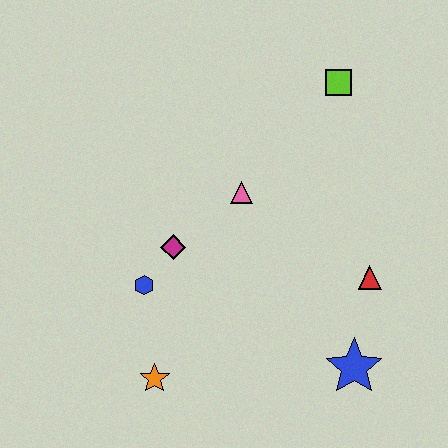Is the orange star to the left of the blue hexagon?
No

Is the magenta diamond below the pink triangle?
Yes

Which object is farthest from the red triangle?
The orange star is farthest from the red triangle.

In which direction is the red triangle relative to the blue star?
The red triangle is above the blue star.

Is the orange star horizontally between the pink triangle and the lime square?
No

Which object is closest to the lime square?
The pink triangle is closest to the lime square.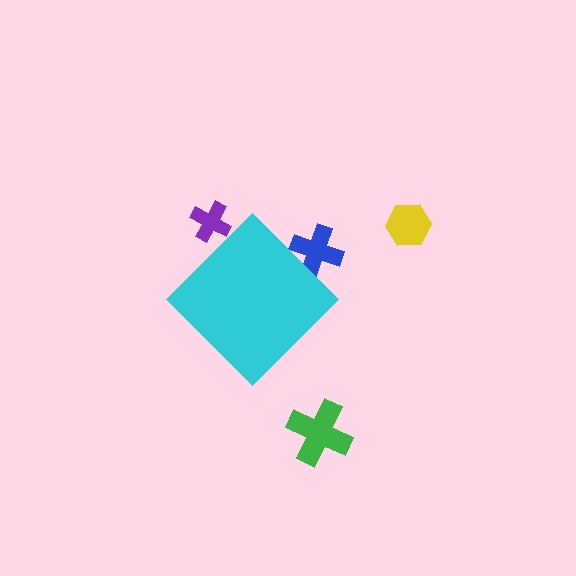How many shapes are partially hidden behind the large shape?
2 shapes are partially hidden.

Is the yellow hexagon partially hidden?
No, the yellow hexagon is fully visible.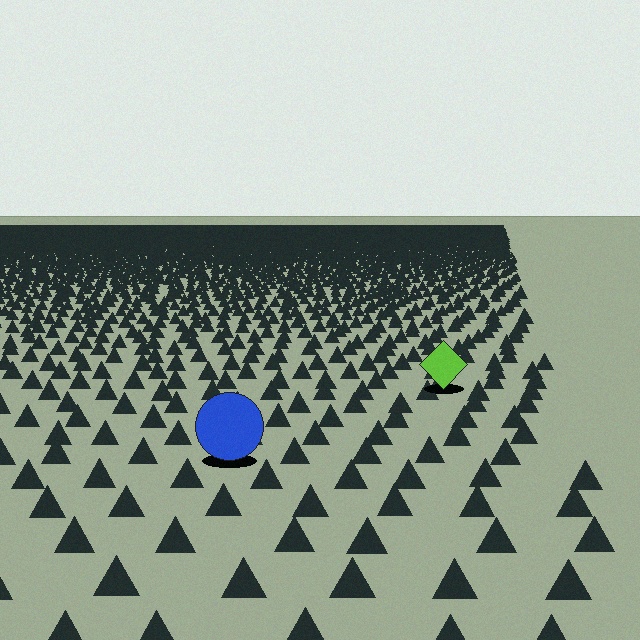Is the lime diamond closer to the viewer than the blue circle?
No. The blue circle is closer — you can tell from the texture gradient: the ground texture is coarser near it.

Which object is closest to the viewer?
The blue circle is closest. The texture marks near it are larger and more spread out.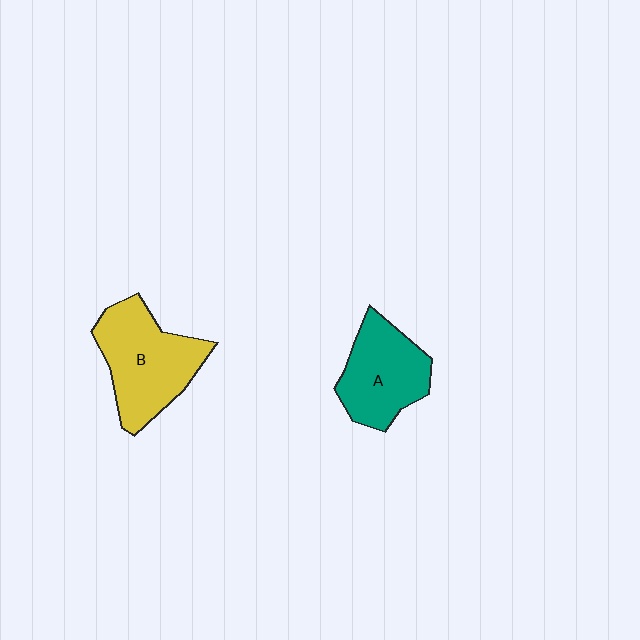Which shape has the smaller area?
Shape A (teal).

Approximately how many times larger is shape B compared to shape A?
Approximately 1.2 times.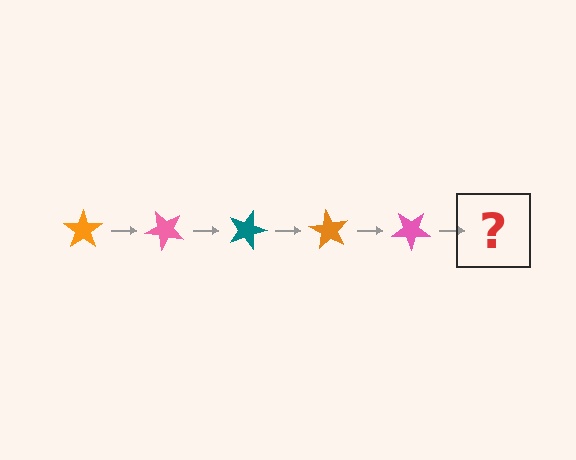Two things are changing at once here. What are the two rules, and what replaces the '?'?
The two rules are that it rotates 45 degrees each step and the color cycles through orange, pink, and teal. The '?' should be a teal star, rotated 225 degrees from the start.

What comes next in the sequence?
The next element should be a teal star, rotated 225 degrees from the start.